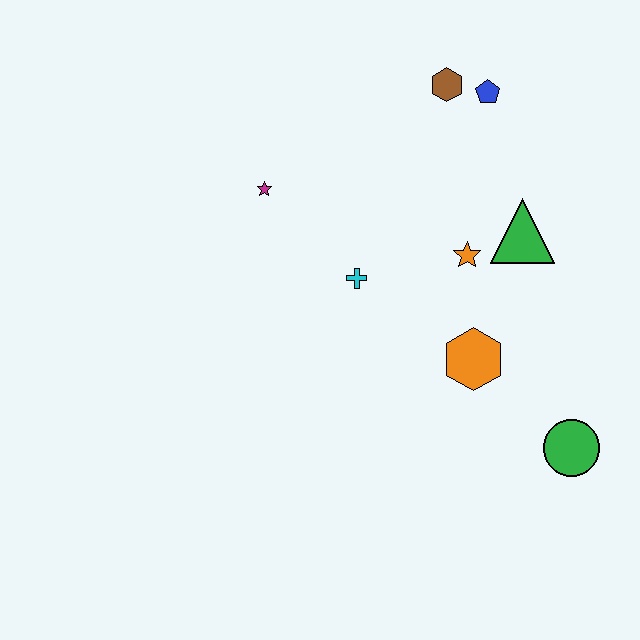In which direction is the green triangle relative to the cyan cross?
The green triangle is to the right of the cyan cross.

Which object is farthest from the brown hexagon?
The green circle is farthest from the brown hexagon.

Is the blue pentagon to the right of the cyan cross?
Yes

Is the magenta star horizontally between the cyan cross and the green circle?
No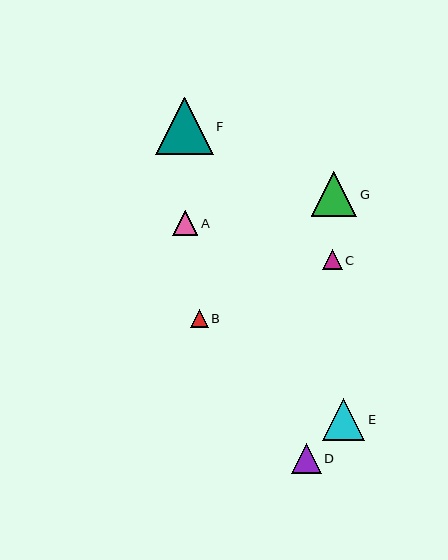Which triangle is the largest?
Triangle F is the largest with a size of approximately 58 pixels.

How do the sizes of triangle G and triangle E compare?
Triangle G and triangle E are approximately the same size.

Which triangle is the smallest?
Triangle B is the smallest with a size of approximately 18 pixels.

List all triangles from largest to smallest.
From largest to smallest: F, G, E, D, A, C, B.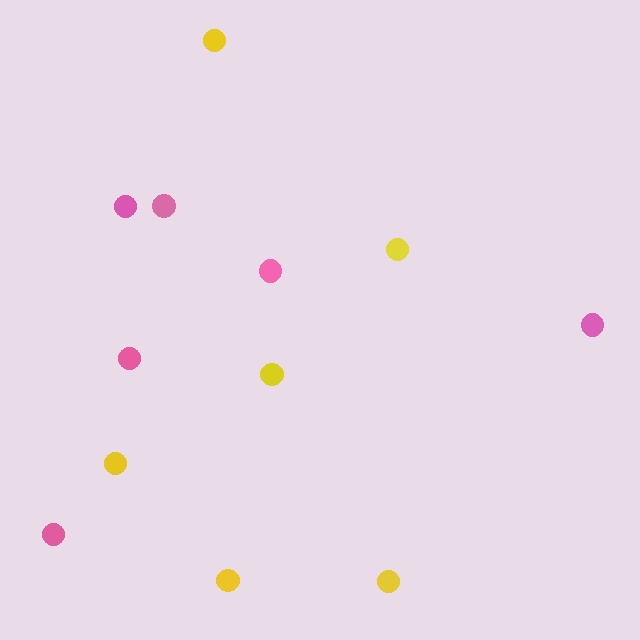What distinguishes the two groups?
There are 2 groups: one group of pink circles (6) and one group of yellow circles (6).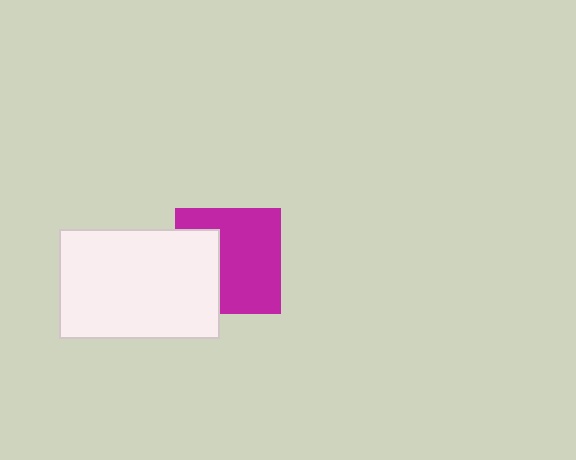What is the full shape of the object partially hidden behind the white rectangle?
The partially hidden object is a magenta square.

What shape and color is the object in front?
The object in front is a white rectangle.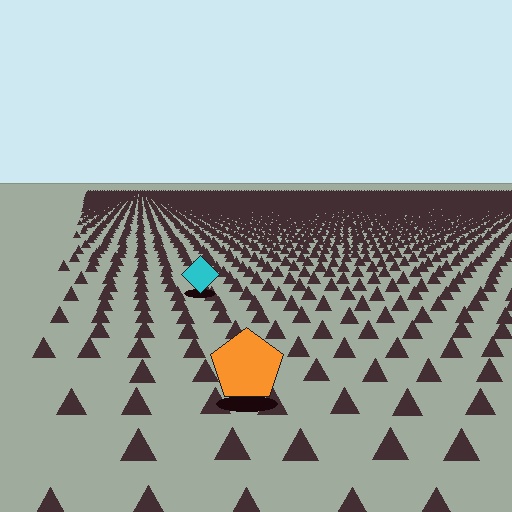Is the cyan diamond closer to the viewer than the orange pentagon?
No. The orange pentagon is closer — you can tell from the texture gradient: the ground texture is coarser near it.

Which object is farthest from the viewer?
The cyan diamond is farthest from the viewer. It appears smaller and the ground texture around it is denser.